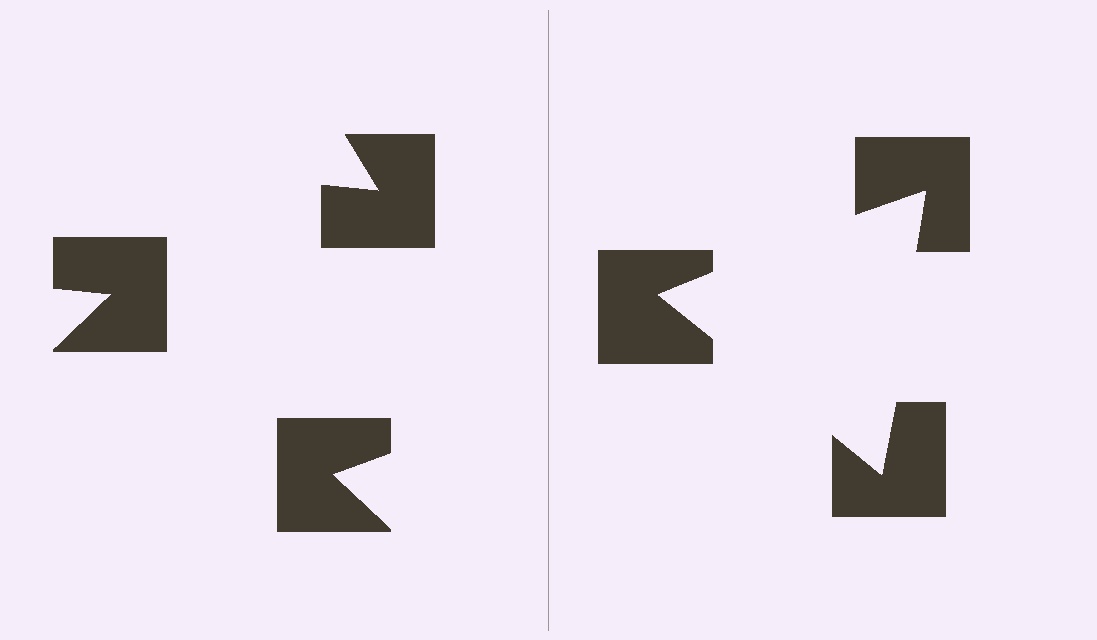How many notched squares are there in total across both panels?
6 — 3 on each side.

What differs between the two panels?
The notched squares are positioned identically on both sides; only the wedge orientations differ. On the right they align to a triangle; on the left they are misaligned.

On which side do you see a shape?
An illusory triangle appears on the right side. On the left side the wedge cuts are rotated, so no coherent shape forms.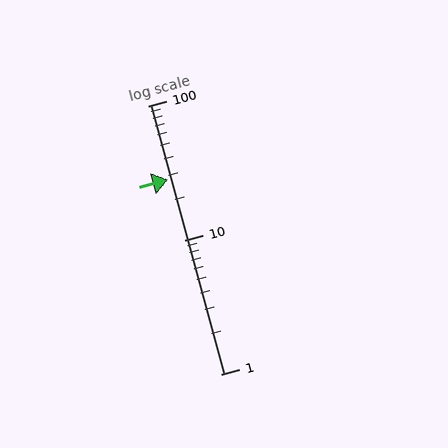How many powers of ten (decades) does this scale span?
The scale spans 2 decades, from 1 to 100.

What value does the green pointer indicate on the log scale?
The pointer indicates approximately 28.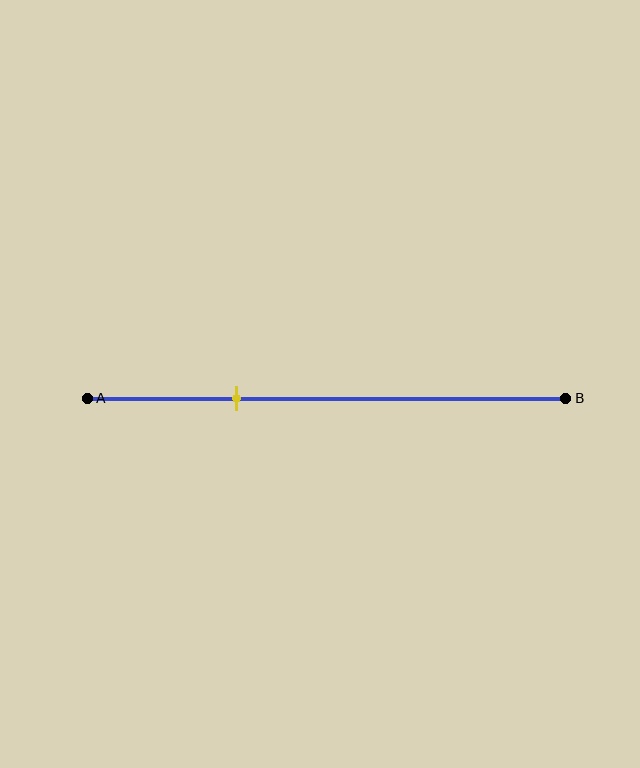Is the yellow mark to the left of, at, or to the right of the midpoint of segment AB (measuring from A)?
The yellow mark is to the left of the midpoint of segment AB.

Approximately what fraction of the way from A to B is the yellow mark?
The yellow mark is approximately 30% of the way from A to B.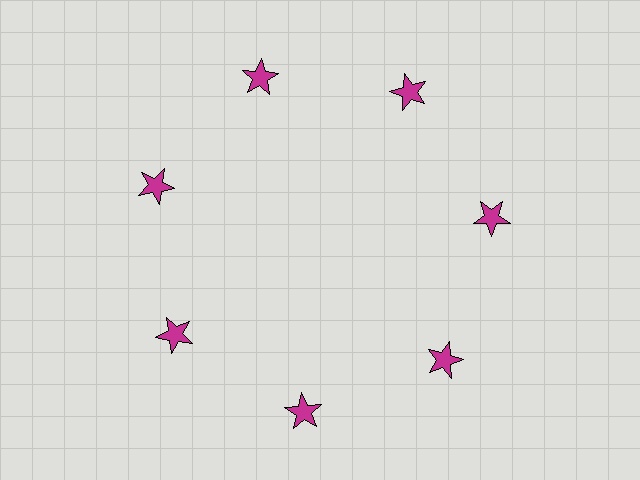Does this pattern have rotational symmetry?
Yes, this pattern has 7-fold rotational symmetry. It looks the same after rotating 51 degrees around the center.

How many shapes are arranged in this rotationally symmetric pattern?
There are 7 shapes, arranged in 7 groups of 1.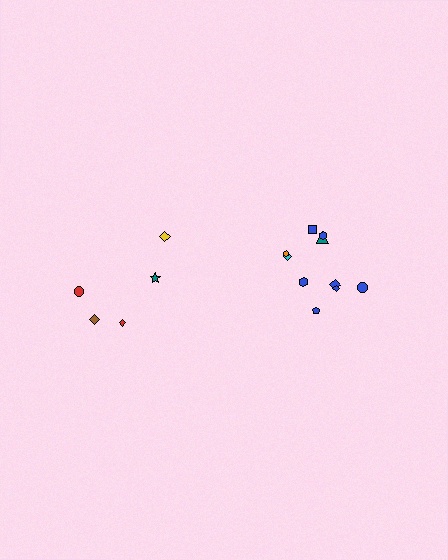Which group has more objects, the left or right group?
The right group.